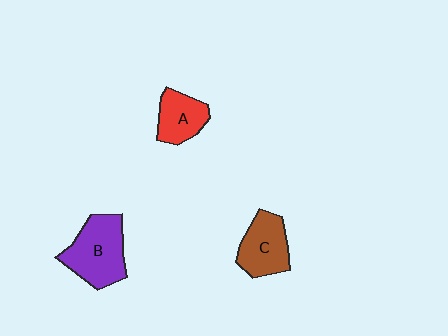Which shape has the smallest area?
Shape A (red).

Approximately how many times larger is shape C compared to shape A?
Approximately 1.2 times.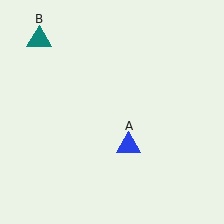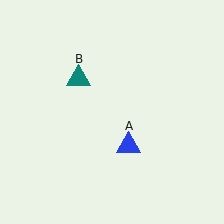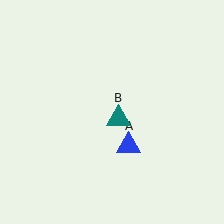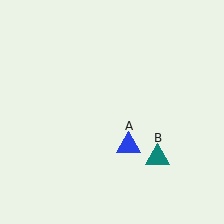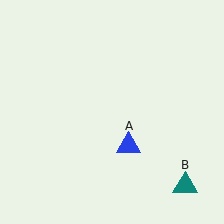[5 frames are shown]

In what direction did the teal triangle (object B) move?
The teal triangle (object B) moved down and to the right.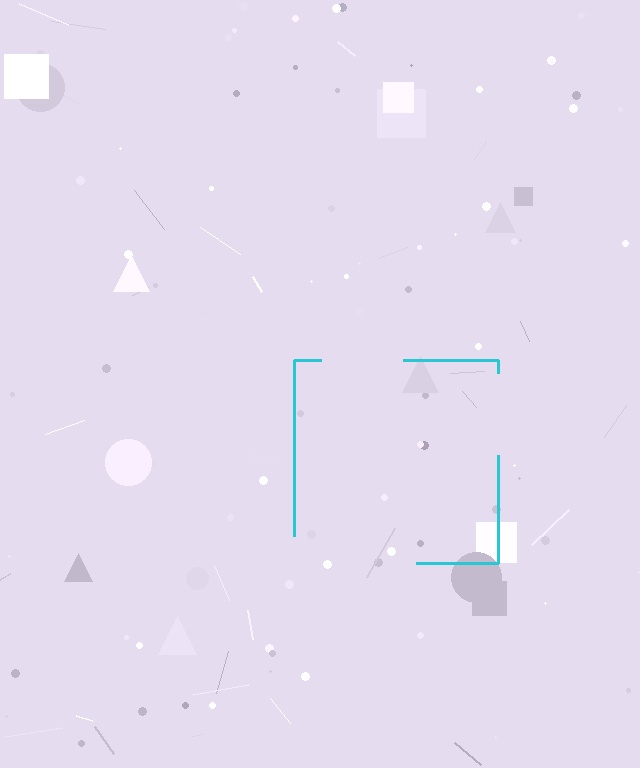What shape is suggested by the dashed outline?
The dashed outline suggests a square.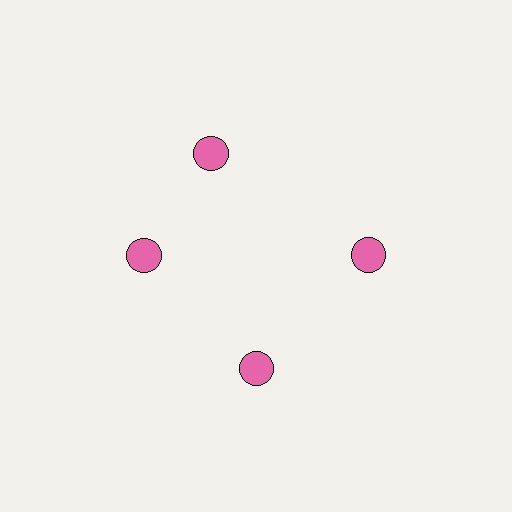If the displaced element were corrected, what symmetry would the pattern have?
It would have 4-fold rotational symmetry — the pattern would map onto itself every 90 degrees.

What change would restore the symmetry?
The symmetry would be restored by rotating it back into even spacing with its neighbors so that all 4 circles sit at equal angles and equal distance from the center.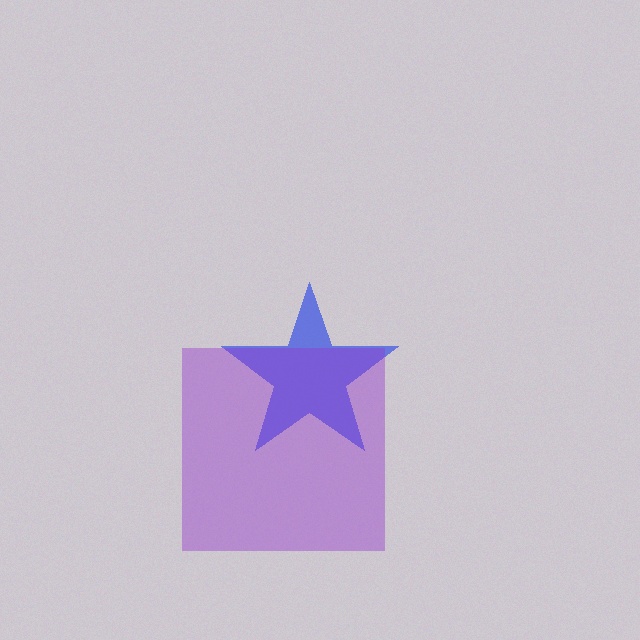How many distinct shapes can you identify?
There are 2 distinct shapes: a blue star, a purple square.